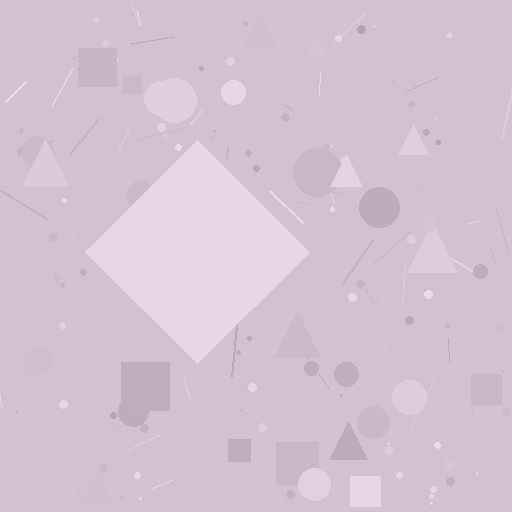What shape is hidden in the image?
A diamond is hidden in the image.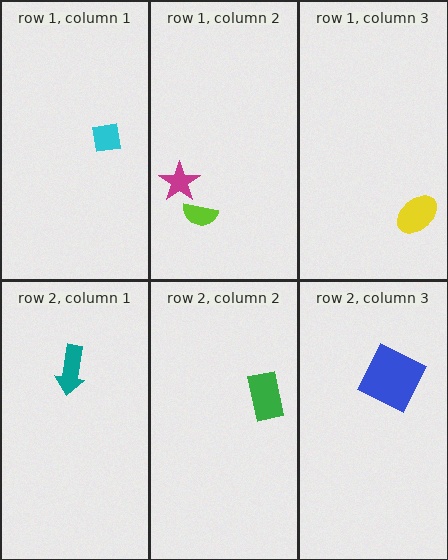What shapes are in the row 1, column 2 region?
The lime semicircle, the magenta star.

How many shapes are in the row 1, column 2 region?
2.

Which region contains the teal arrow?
The row 2, column 1 region.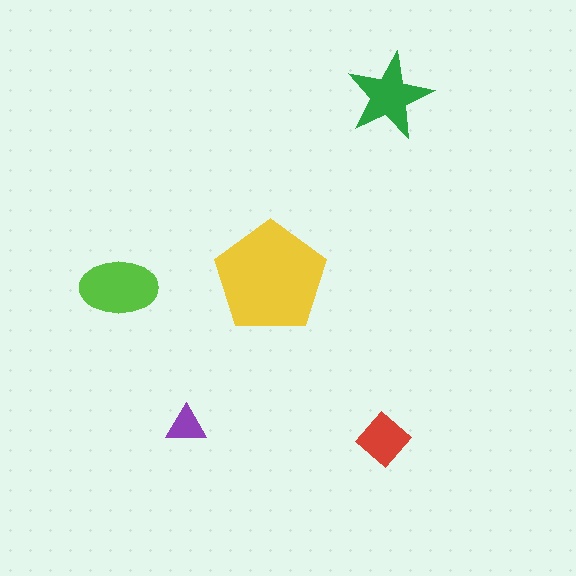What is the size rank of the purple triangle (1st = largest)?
5th.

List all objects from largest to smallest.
The yellow pentagon, the lime ellipse, the green star, the red diamond, the purple triangle.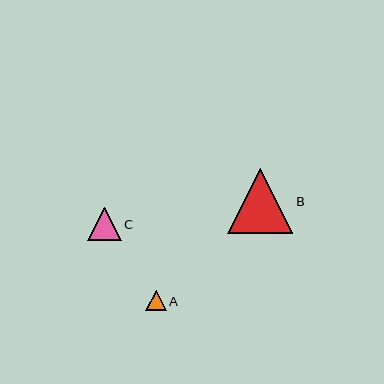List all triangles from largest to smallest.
From largest to smallest: B, C, A.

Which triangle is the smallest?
Triangle A is the smallest with a size of approximately 20 pixels.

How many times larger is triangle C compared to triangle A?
Triangle C is approximately 1.7 times the size of triangle A.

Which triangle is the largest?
Triangle B is the largest with a size of approximately 65 pixels.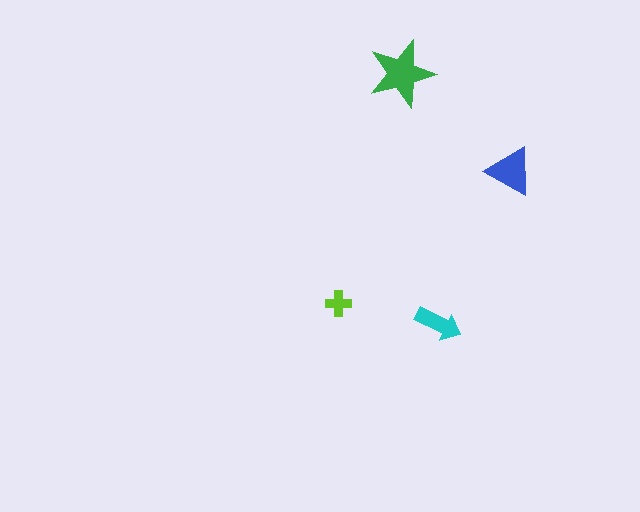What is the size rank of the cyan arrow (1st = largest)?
3rd.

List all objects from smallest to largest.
The lime cross, the cyan arrow, the blue triangle, the green star.